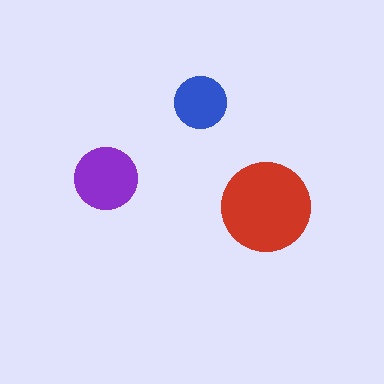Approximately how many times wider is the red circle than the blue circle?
About 1.5 times wider.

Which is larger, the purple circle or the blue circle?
The purple one.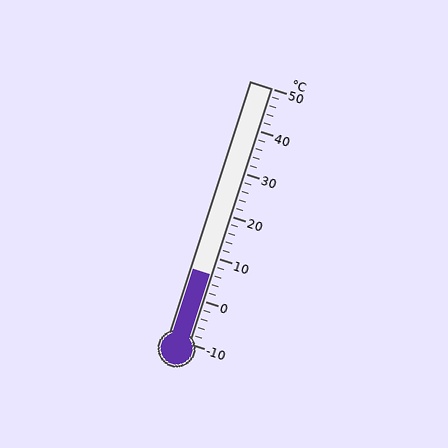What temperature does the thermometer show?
The thermometer shows approximately 6°C.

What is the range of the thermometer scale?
The thermometer scale ranges from -10°C to 50°C.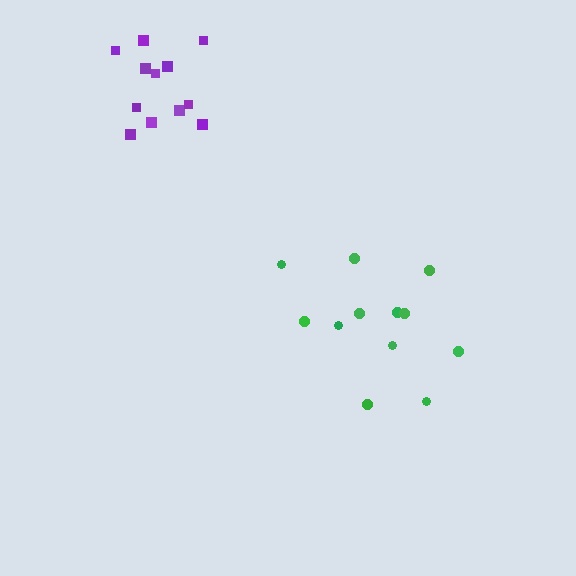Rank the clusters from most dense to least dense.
purple, green.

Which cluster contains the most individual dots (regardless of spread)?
Purple (12).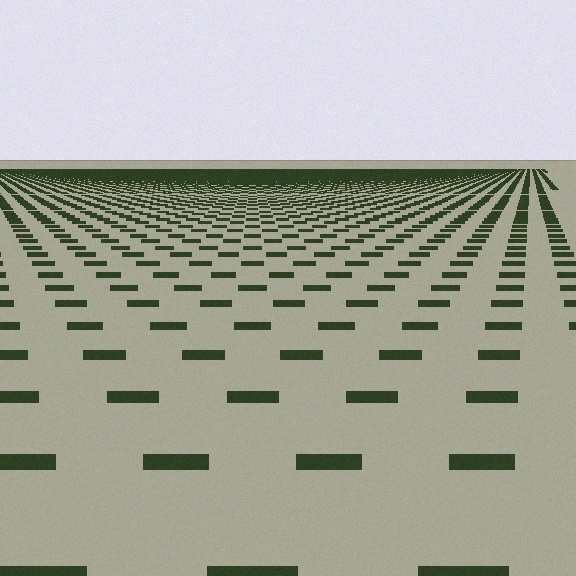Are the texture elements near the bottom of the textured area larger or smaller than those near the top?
Larger. Near the bottom, elements are closer to the viewer and appear at a bigger on-screen size.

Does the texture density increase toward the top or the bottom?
Density increases toward the top.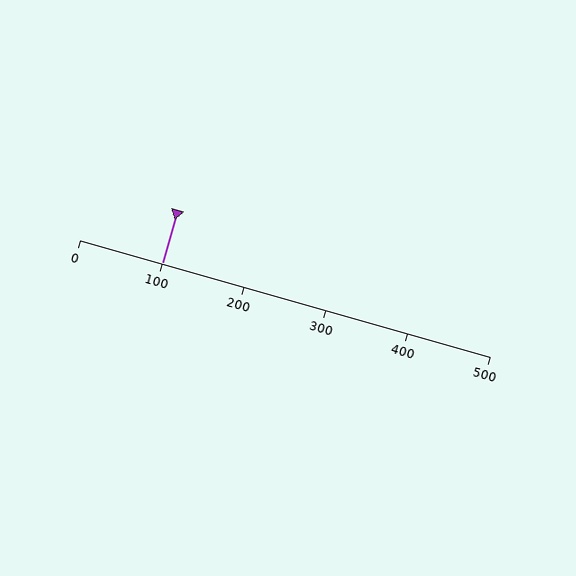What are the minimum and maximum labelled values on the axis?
The axis runs from 0 to 500.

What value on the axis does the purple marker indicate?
The marker indicates approximately 100.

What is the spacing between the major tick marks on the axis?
The major ticks are spaced 100 apart.